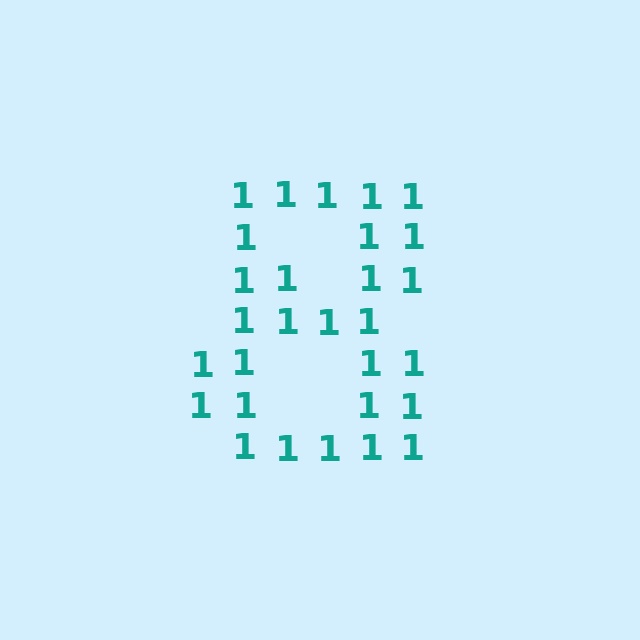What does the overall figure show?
The overall figure shows the digit 8.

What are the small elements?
The small elements are digit 1's.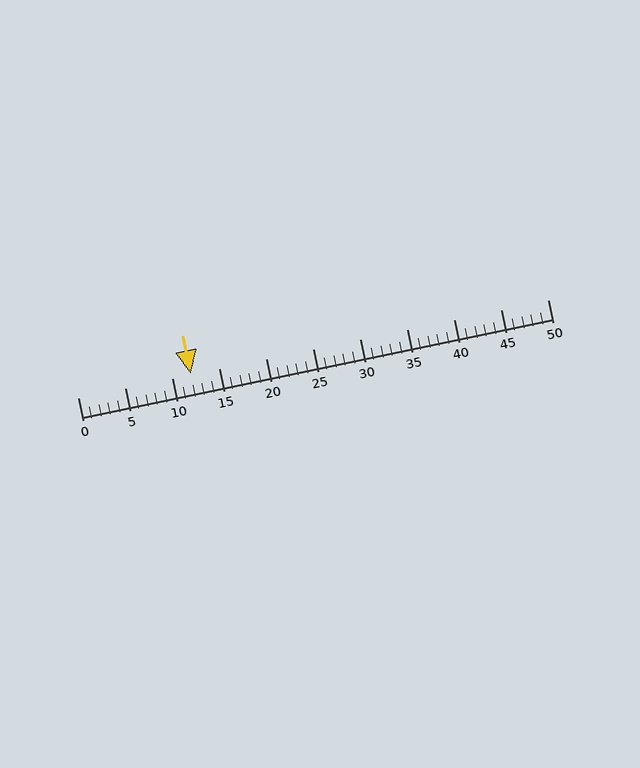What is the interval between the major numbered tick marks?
The major tick marks are spaced 5 units apart.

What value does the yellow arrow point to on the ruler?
The yellow arrow points to approximately 12.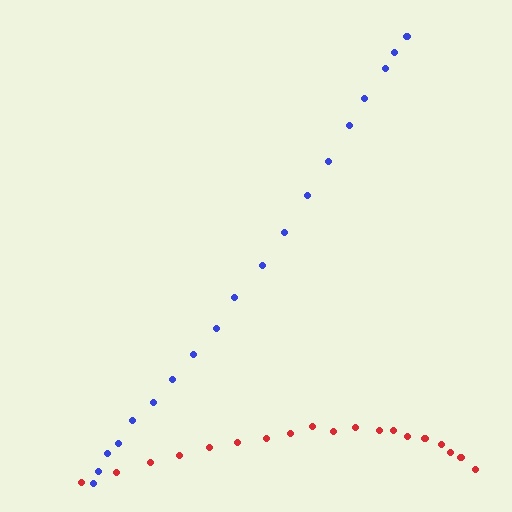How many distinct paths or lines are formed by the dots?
There are 2 distinct paths.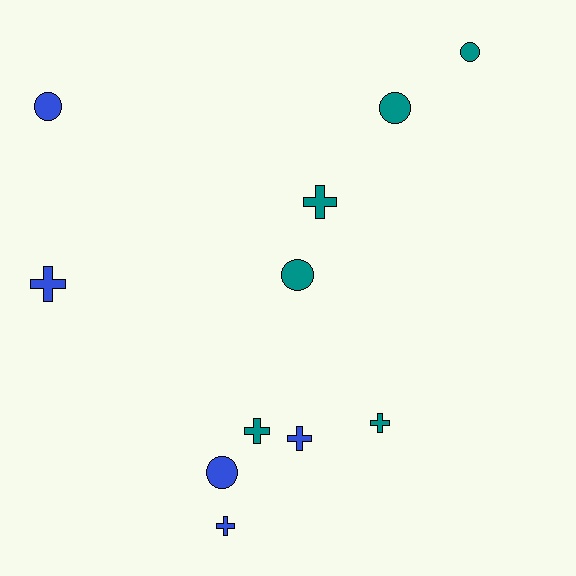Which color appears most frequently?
Teal, with 6 objects.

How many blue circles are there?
There are 2 blue circles.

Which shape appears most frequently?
Cross, with 6 objects.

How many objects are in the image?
There are 11 objects.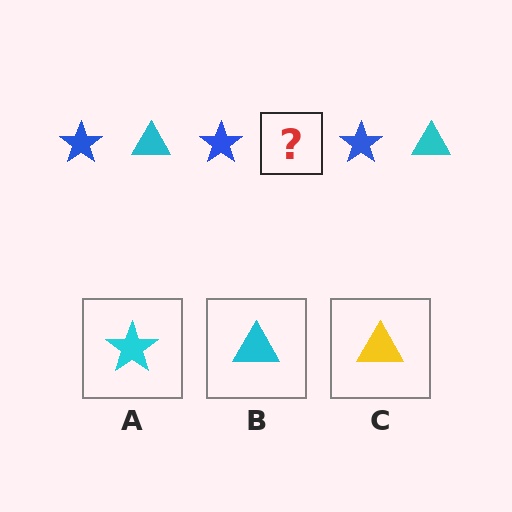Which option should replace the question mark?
Option B.